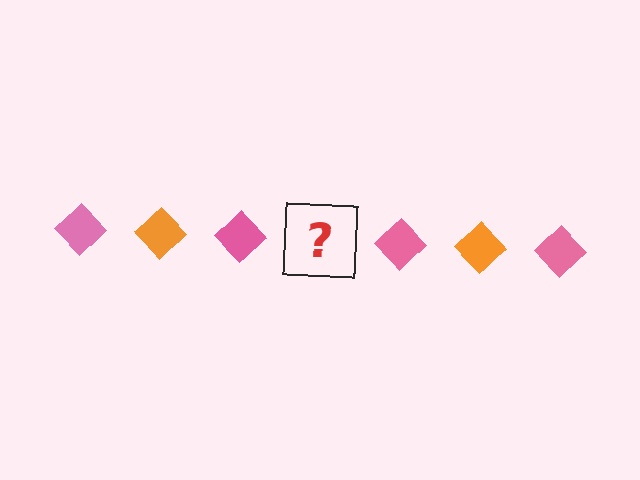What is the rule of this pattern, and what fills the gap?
The rule is that the pattern cycles through pink, orange diamonds. The gap should be filled with an orange diamond.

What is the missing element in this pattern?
The missing element is an orange diamond.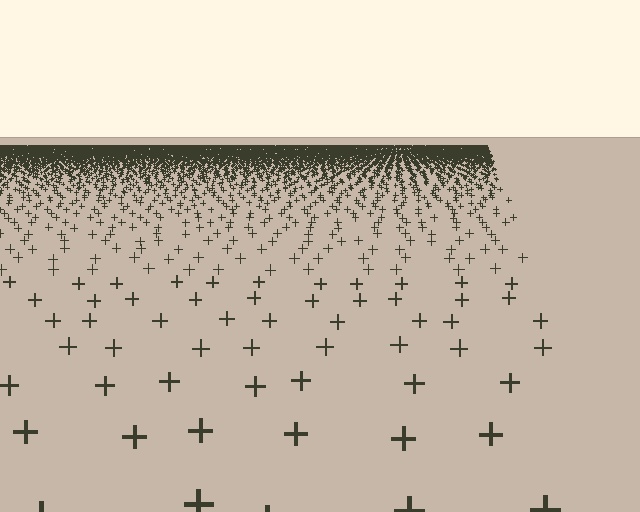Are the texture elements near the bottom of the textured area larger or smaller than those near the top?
Larger. Near the bottom, elements are closer to the viewer and appear at a bigger on-screen size.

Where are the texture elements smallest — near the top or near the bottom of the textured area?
Near the top.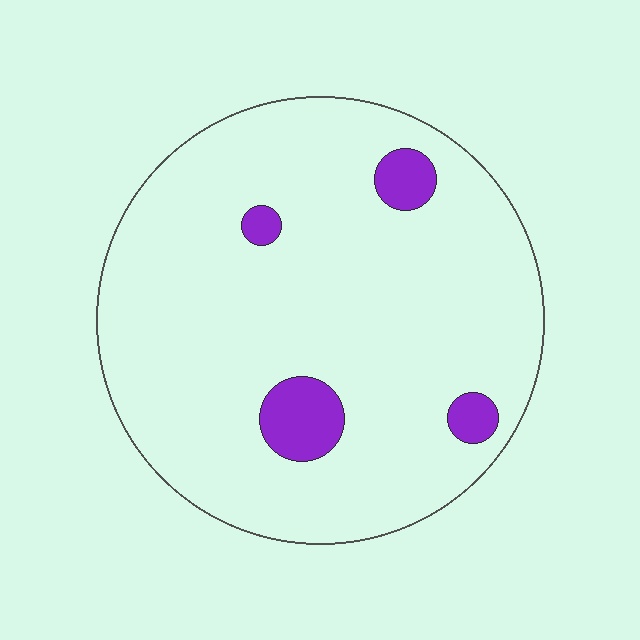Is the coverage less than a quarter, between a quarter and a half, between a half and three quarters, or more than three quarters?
Less than a quarter.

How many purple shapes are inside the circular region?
4.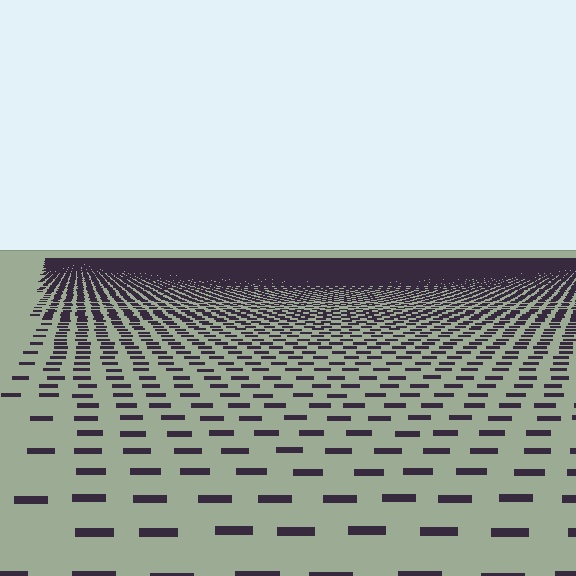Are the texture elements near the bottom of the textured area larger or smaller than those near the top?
Larger. Near the bottom, elements are closer to the viewer and appear at a bigger on-screen size.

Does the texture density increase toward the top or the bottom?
Density increases toward the top.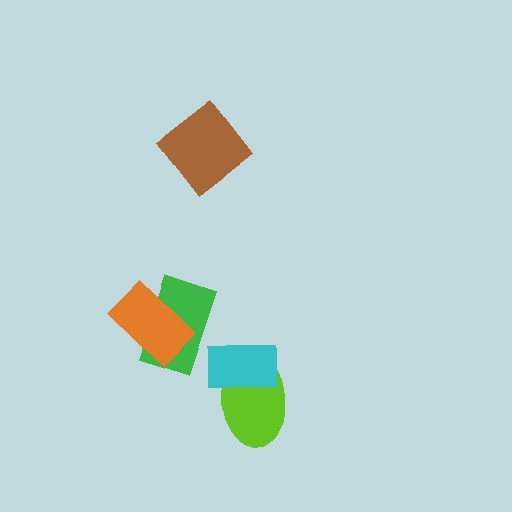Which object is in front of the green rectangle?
The orange rectangle is in front of the green rectangle.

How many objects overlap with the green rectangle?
1 object overlaps with the green rectangle.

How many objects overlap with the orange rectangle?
1 object overlaps with the orange rectangle.